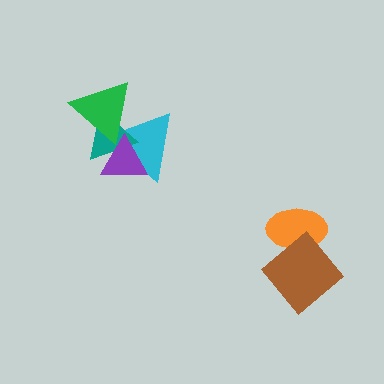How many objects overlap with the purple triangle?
3 objects overlap with the purple triangle.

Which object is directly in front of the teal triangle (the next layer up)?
The green triangle is directly in front of the teal triangle.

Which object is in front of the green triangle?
The purple triangle is in front of the green triangle.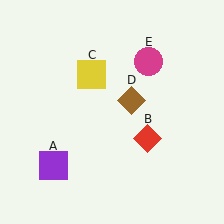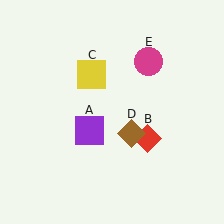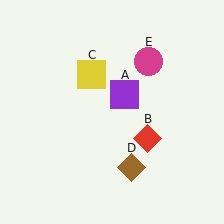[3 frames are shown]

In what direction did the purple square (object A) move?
The purple square (object A) moved up and to the right.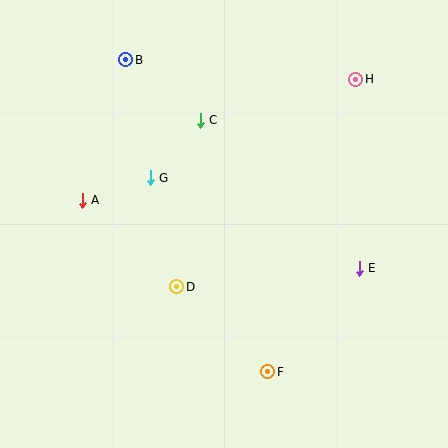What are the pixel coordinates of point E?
Point E is at (359, 268).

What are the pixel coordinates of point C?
Point C is at (200, 120).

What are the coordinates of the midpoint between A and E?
The midpoint between A and E is at (221, 234).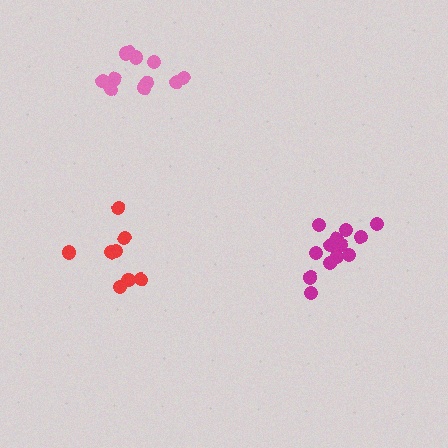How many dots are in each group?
Group 1: 12 dots, Group 2: 13 dots, Group 3: 8 dots (33 total).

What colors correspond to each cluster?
The clusters are colored: pink, magenta, red.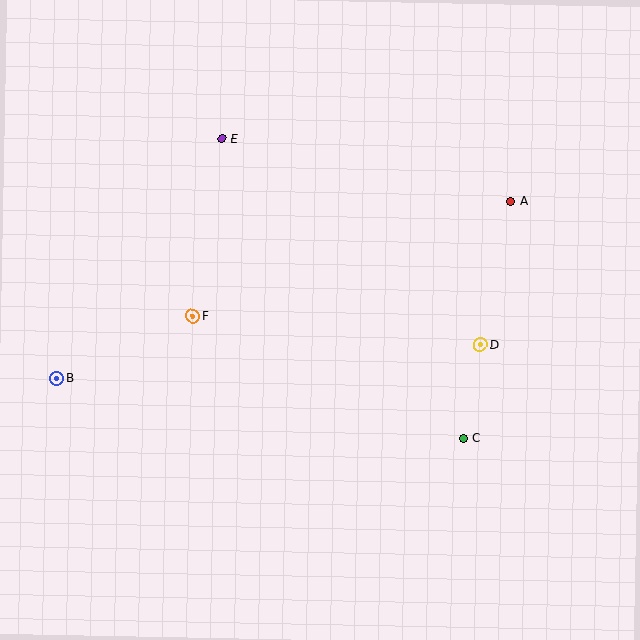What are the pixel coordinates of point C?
Point C is at (463, 438).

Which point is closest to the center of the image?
Point F at (193, 316) is closest to the center.